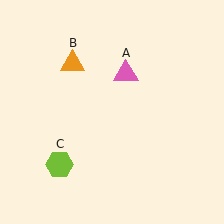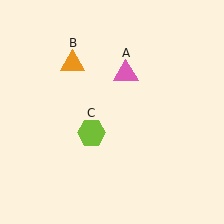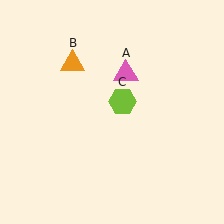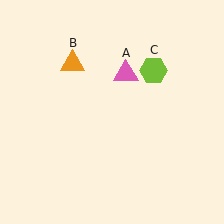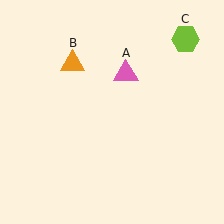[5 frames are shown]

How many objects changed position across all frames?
1 object changed position: lime hexagon (object C).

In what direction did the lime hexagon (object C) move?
The lime hexagon (object C) moved up and to the right.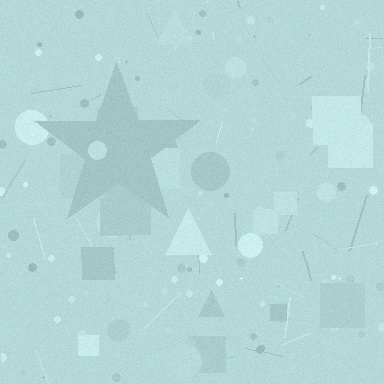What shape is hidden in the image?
A star is hidden in the image.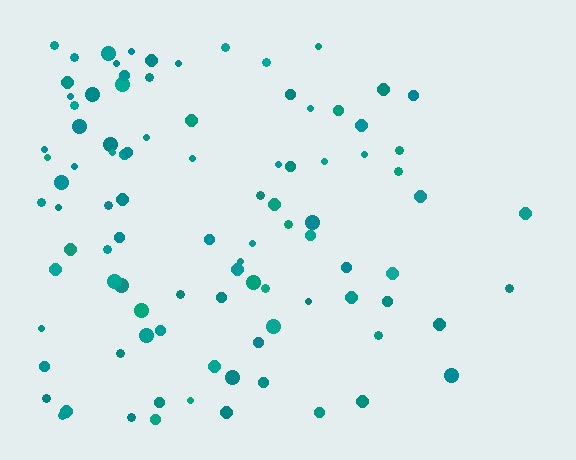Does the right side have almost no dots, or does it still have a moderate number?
Still a moderate number, just noticeably fewer than the left.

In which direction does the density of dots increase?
From right to left, with the left side densest.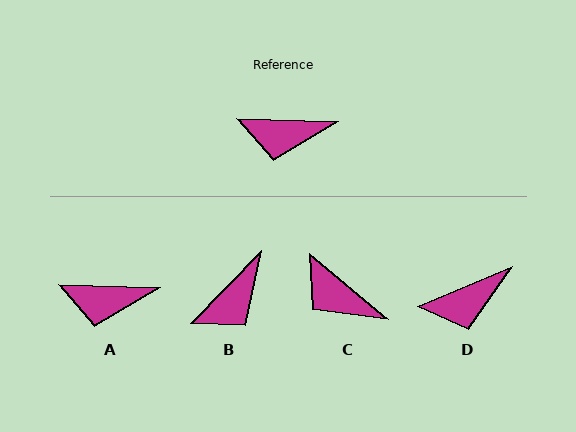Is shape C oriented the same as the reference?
No, it is off by about 38 degrees.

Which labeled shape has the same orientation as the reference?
A.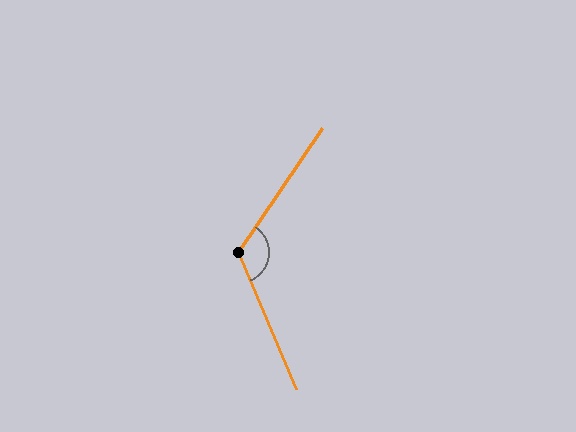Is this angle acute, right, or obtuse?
It is obtuse.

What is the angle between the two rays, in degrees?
Approximately 123 degrees.